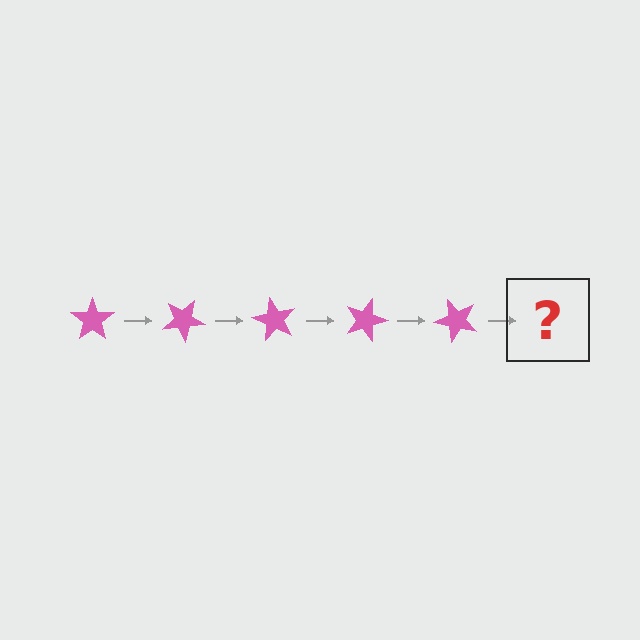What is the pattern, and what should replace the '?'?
The pattern is that the star rotates 30 degrees each step. The '?' should be a pink star rotated 150 degrees.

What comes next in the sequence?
The next element should be a pink star rotated 150 degrees.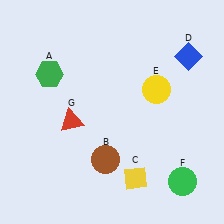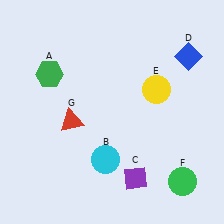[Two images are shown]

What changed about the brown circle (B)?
In Image 1, B is brown. In Image 2, it changed to cyan.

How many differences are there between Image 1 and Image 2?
There are 2 differences between the two images.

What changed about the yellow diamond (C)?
In Image 1, C is yellow. In Image 2, it changed to purple.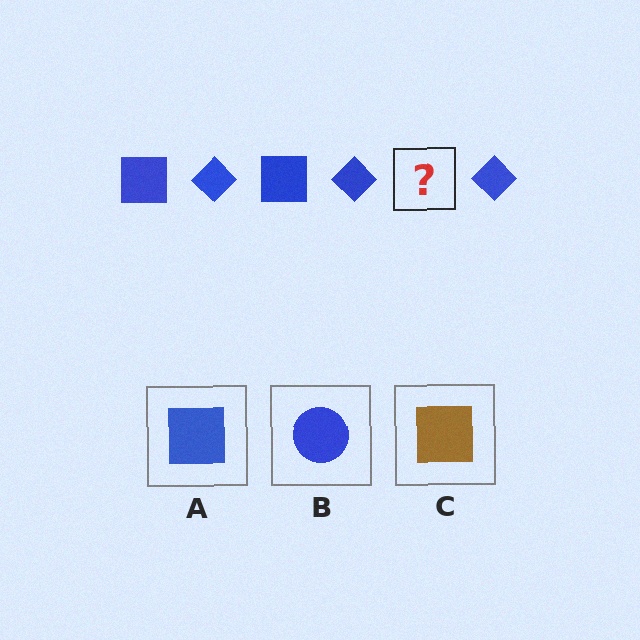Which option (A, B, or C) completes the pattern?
A.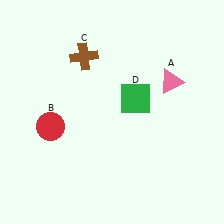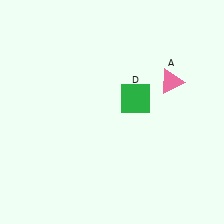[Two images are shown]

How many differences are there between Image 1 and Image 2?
There are 2 differences between the two images.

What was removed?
The red circle (B), the brown cross (C) were removed in Image 2.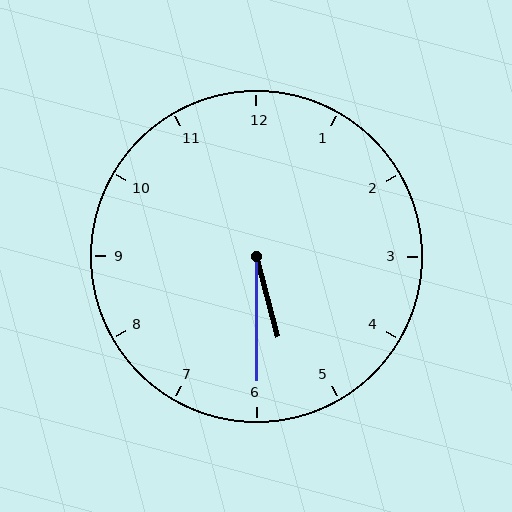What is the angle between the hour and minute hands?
Approximately 15 degrees.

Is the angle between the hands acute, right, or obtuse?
It is acute.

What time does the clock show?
5:30.